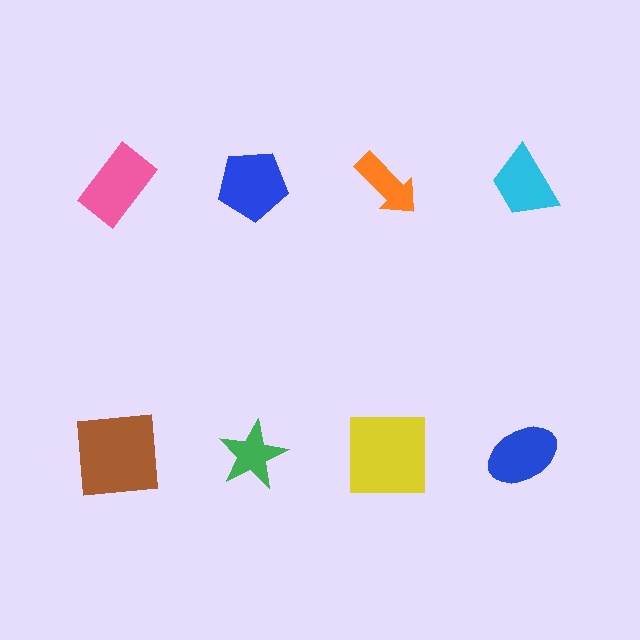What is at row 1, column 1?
A pink rectangle.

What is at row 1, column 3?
An orange arrow.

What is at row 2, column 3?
A yellow square.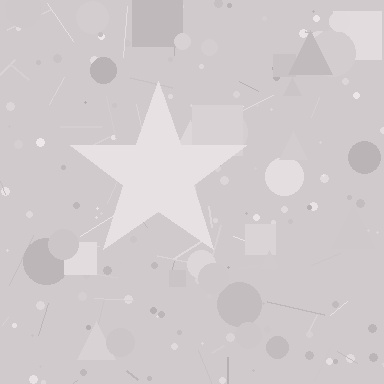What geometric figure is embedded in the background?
A star is embedded in the background.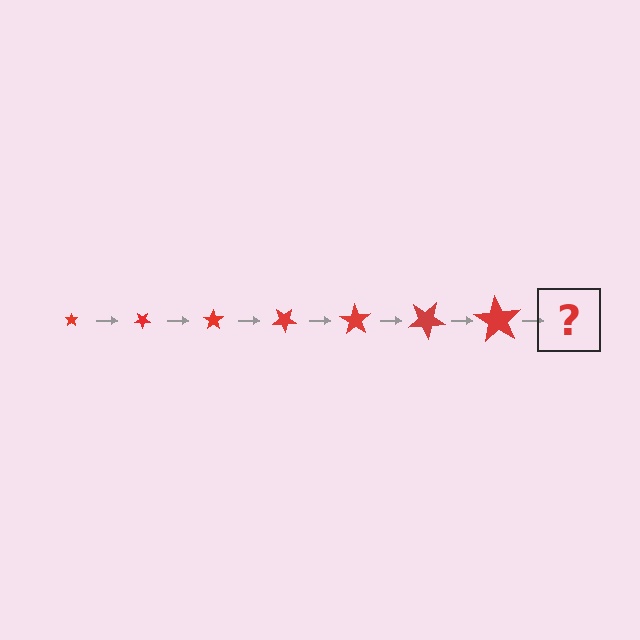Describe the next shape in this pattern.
It should be a star, larger than the previous one and rotated 245 degrees from the start.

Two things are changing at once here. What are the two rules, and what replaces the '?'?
The two rules are that the star grows larger each step and it rotates 35 degrees each step. The '?' should be a star, larger than the previous one and rotated 245 degrees from the start.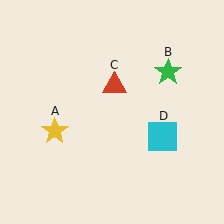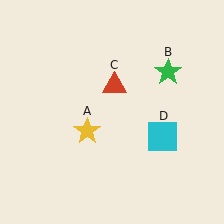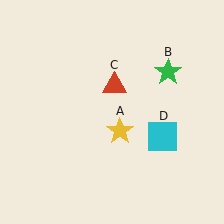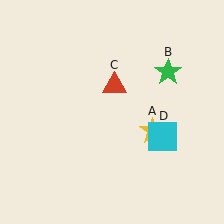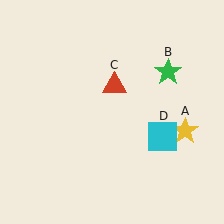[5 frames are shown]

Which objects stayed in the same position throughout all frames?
Green star (object B) and red triangle (object C) and cyan square (object D) remained stationary.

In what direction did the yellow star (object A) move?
The yellow star (object A) moved right.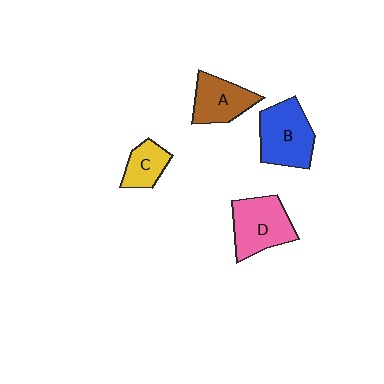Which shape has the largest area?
Shape B (blue).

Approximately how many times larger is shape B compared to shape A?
Approximately 1.3 times.